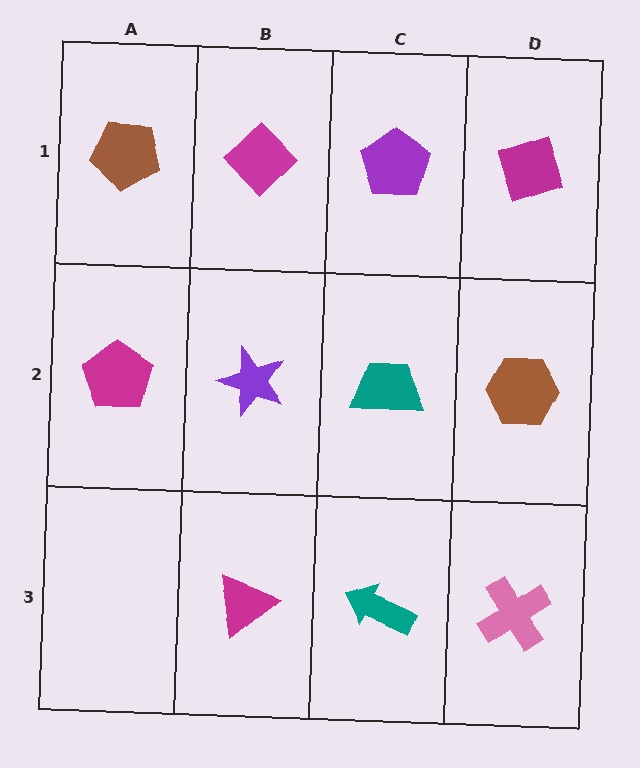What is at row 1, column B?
A magenta diamond.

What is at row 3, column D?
A pink cross.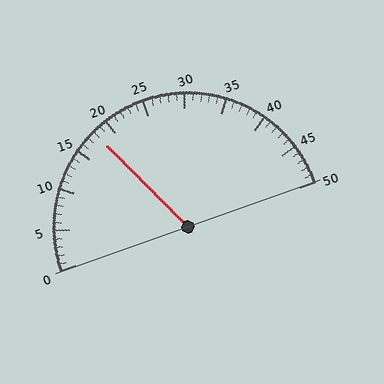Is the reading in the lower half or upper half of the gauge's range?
The reading is in the lower half of the range (0 to 50).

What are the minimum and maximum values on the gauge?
The gauge ranges from 0 to 50.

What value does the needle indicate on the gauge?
The needle indicates approximately 18.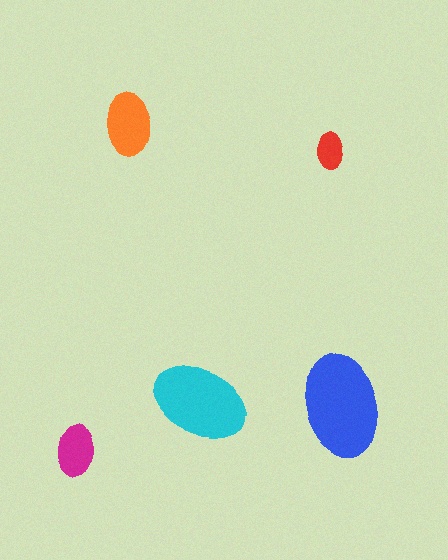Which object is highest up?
The orange ellipse is topmost.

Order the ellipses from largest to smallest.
the blue one, the cyan one, the orange one, the magenta one, the red one.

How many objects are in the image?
There are 5 objects in the image.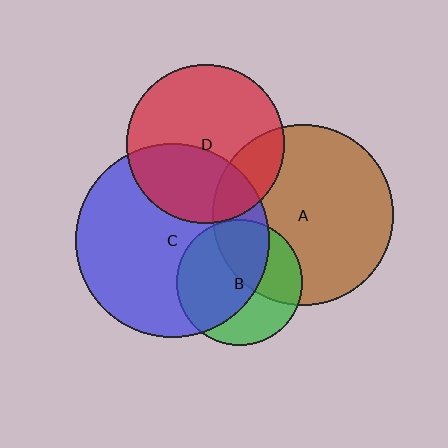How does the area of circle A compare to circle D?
Approximately 1.3 times.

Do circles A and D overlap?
Yes.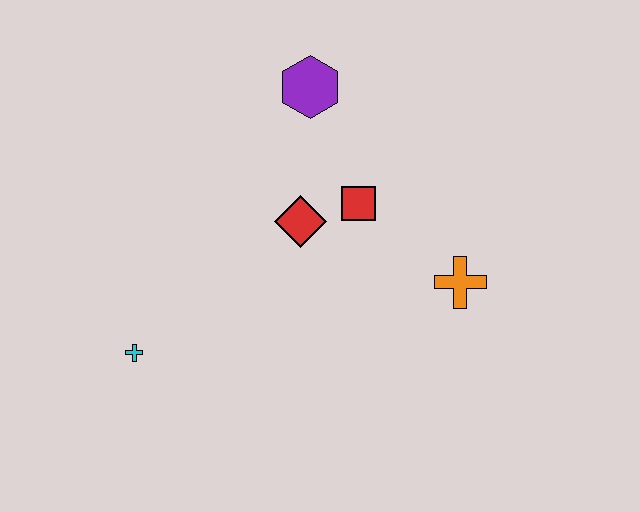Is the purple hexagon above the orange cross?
Yes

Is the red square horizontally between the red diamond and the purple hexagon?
No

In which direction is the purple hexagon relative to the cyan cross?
The purple hexagon is above the cyan cross.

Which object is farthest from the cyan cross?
The orange cross is farthest from the cyan cross.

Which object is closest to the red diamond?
The red square is closest to the red diamond.